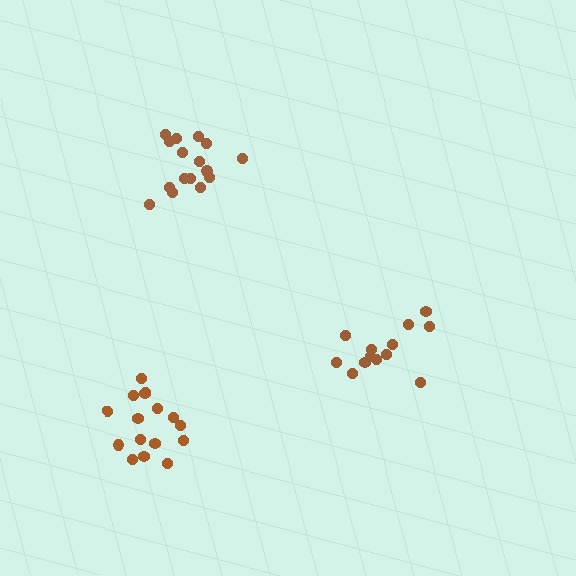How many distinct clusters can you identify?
There are 3 distinct clusters.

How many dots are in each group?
Group 1: 13 dots, Group 2: 16 dots, Group 3: 16 dots (45 total).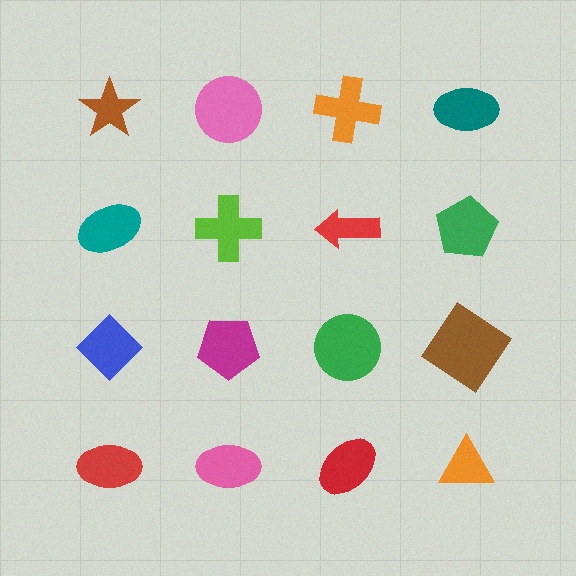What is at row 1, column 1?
A brown star.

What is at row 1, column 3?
An orange cross.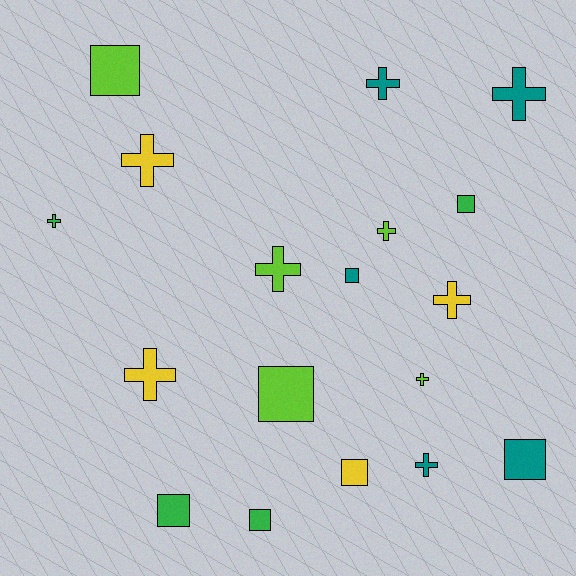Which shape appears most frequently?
Cross, with 10 objects.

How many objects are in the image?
There are 18 objects.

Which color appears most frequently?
Lime, with 5 objects.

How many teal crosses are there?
There are 3 teal crosses.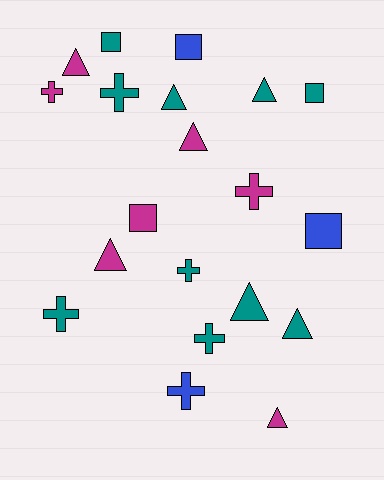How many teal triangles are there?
There are 4 teal triangles.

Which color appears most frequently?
Teal, with 10 objects.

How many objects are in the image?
There are 20 objects.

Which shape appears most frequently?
Triangle, with 8 objects.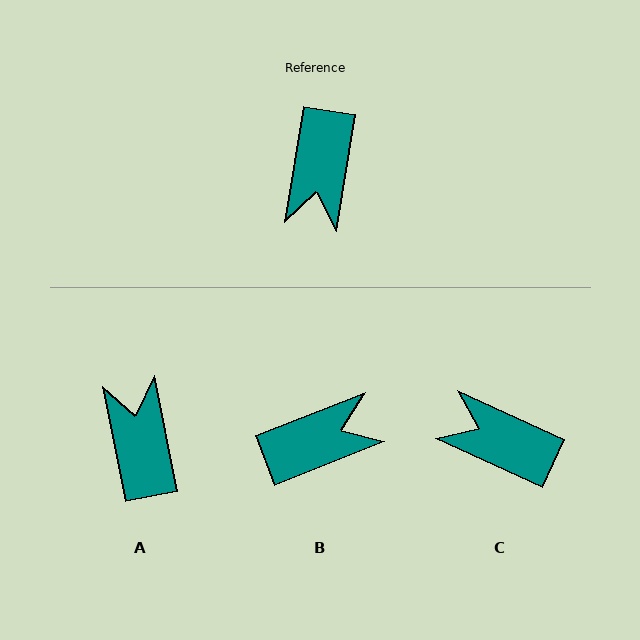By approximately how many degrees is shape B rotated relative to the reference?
Approximately 121 degrees counter-clockwise.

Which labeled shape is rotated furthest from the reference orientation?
A, about 159 degrees away.